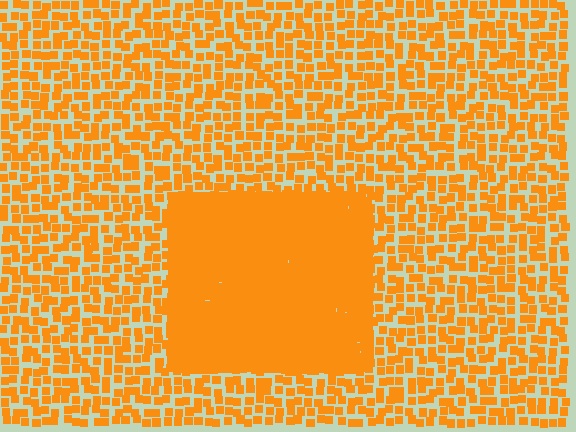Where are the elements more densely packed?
The elements are more densely packed inside the rectangle boundary.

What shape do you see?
I see a rectangle.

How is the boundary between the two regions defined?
The boundary is defined by a change in element density (approximately 2.9x ratio). All elements are the same color, size, and shape.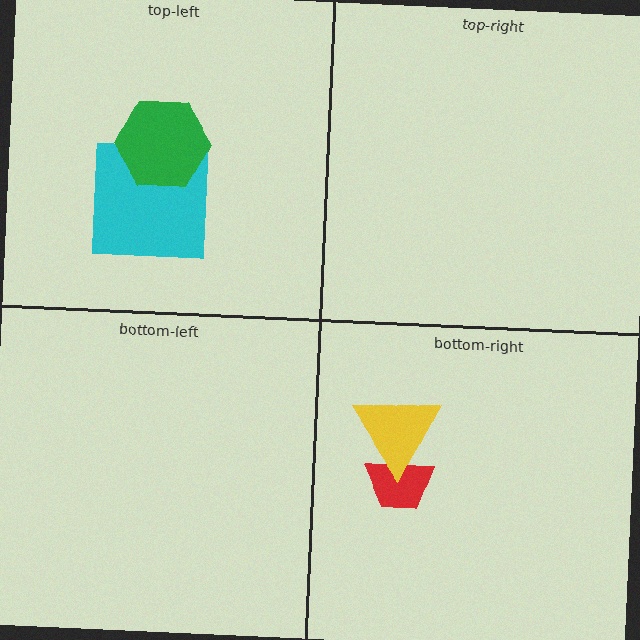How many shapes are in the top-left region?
2.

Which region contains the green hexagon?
The top-left region.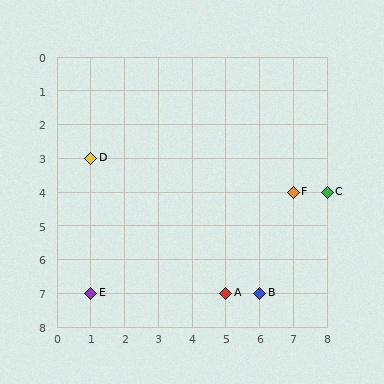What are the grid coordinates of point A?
Point A is at grid coordinates (5, 7).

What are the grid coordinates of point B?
Point B is at grid coordinates (6, 7).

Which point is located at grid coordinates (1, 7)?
Point E is at (1, 7).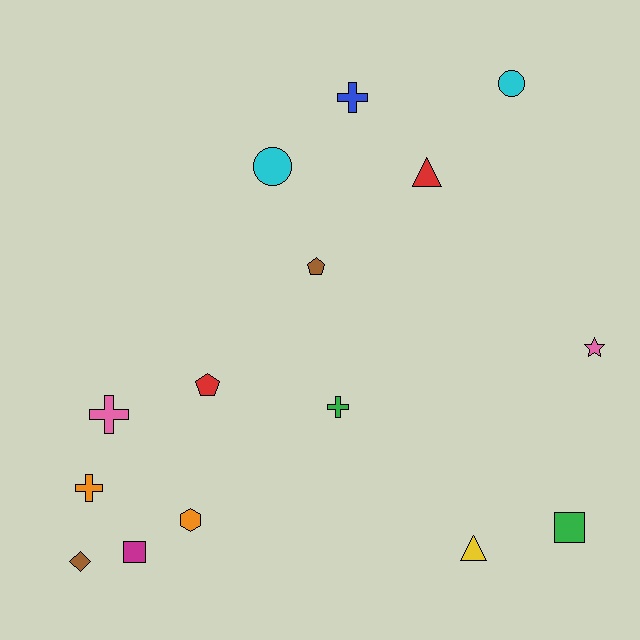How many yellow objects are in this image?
There is 1 yellow object.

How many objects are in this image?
There are 15 objects.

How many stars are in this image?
There is 1 star.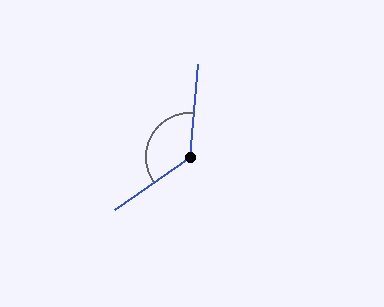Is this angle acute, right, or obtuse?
It is obtuse.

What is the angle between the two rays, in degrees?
Approximately 131 degrees.